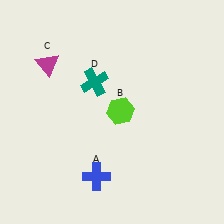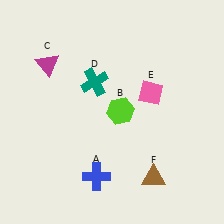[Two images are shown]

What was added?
A pink diamond (E), a brown triangle (F) were added in Image 2.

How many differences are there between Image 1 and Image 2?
There are 2 differences between the two images.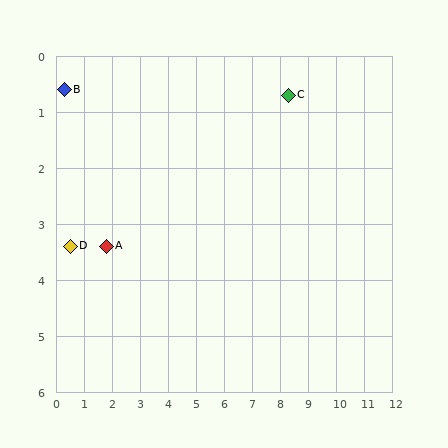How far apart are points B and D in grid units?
Points B and D are about 2.8 grid units apart.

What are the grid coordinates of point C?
Point C is at approximately (8.3, 0.7).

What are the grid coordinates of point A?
Point A is at approximately (1.8, 3.4).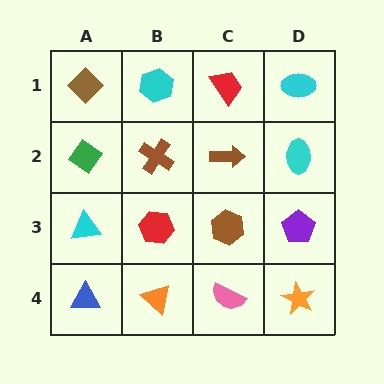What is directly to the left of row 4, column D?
A pink semicircle.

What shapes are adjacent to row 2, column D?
A cyan ellipse (row 1, column D), a purple pentagon (row 3, column D), a brown arrow (row 2, column C).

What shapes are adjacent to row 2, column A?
A brown diamond (row 1, column A), a cyan triangle (row 3, column A), a brown cross (row 2, column B).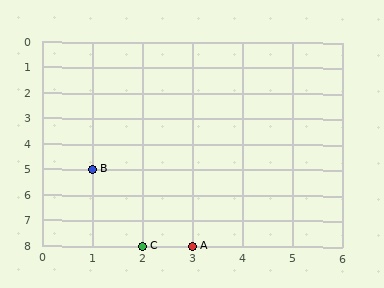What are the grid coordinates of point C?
Point C is at grid coordinates (2, 8).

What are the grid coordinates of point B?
Point B is at grid coordinates (1, 5).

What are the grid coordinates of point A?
Point A is at grid coordinates (3, 8).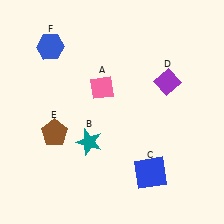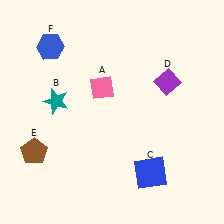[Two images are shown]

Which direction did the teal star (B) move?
The teal star (B) moved up.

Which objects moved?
The objects that moved are: the teal star (B), the brown pentagon (E).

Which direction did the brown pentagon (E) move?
The brown pentagon (E) moved left.